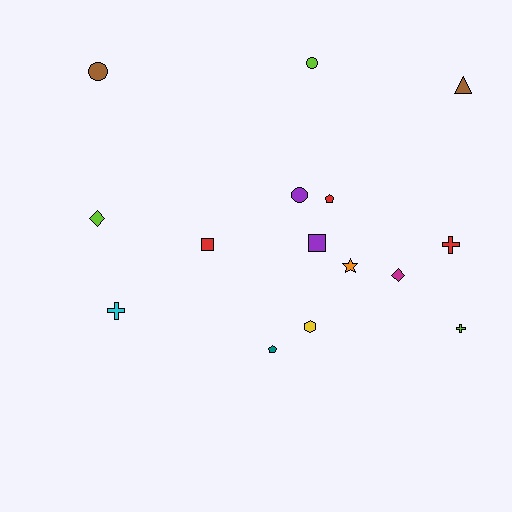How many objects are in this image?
There are 15 objects.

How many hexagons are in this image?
There is 1 hexagon.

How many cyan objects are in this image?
There is 1 cyan object.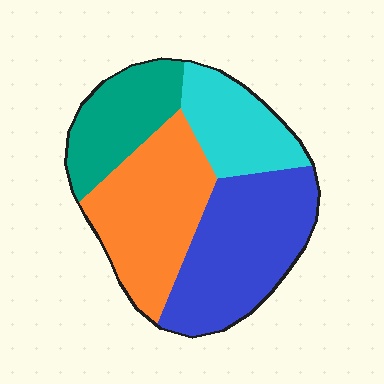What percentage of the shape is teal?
Teal covers about 20% of the shape.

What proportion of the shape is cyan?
Cyan takes up about one sixth (1/6) of the shape.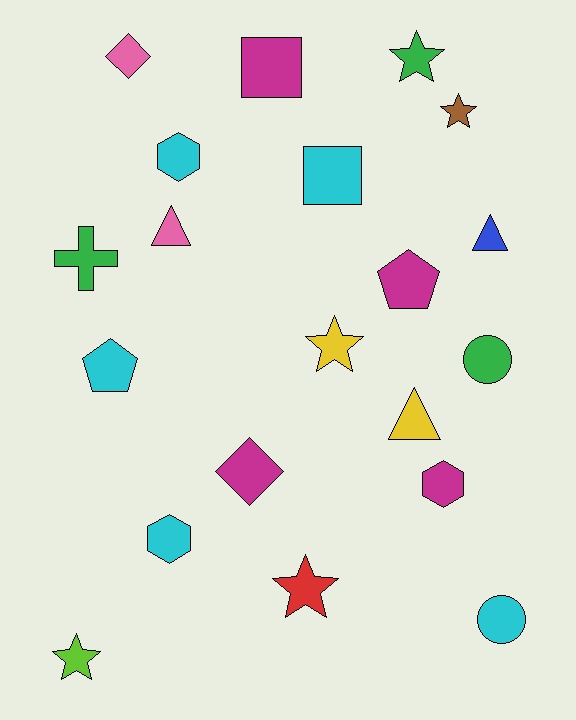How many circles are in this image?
There are 2 circles.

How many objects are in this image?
There are 20 objects.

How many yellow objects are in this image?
There are 2 yellow objects.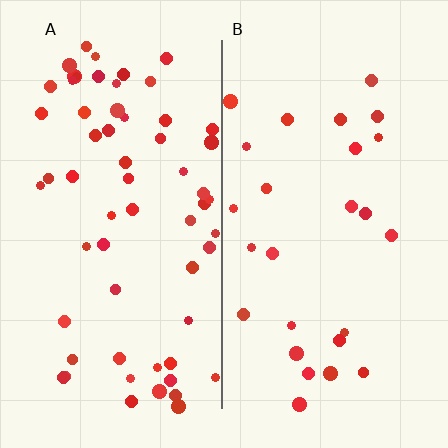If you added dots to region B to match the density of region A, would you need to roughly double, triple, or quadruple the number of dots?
Approximately double.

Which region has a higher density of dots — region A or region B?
A (the left).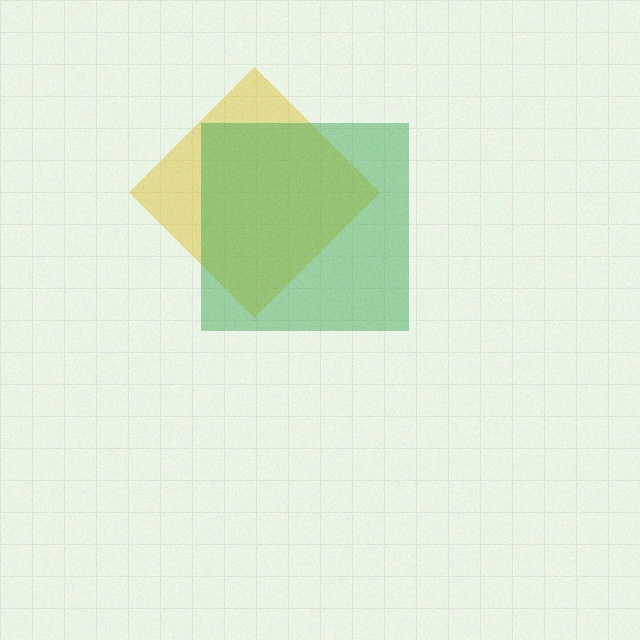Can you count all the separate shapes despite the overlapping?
Yes, there are 2 separate shapes.